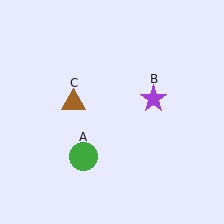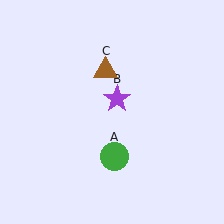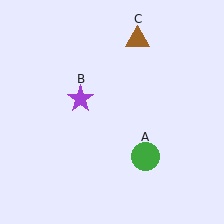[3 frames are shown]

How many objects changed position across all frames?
3 objects changed position: green circle (object A), purple star (object B), brown triangle (object C).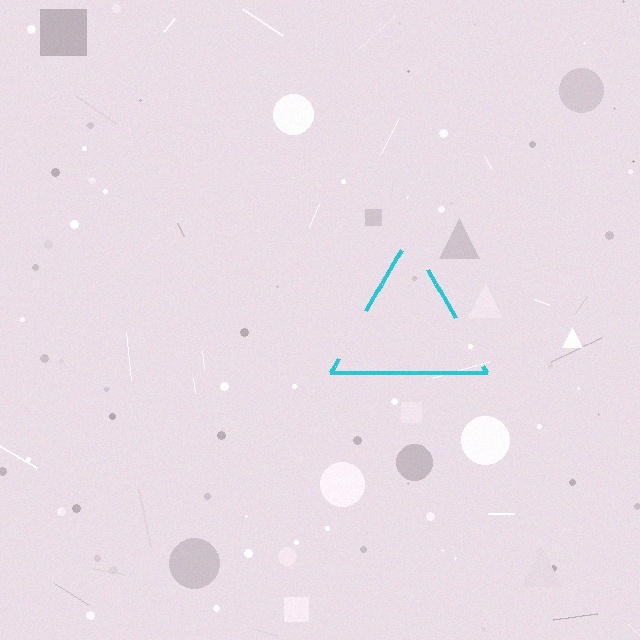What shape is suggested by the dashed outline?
The dashed outline suggests a triangle.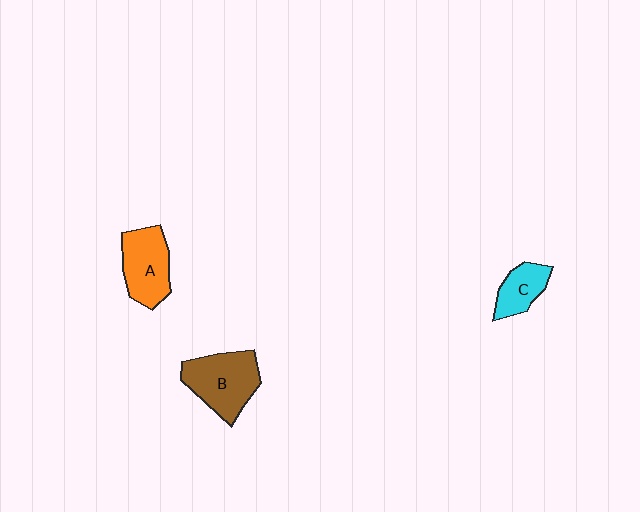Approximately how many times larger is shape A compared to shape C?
Approximately 1.6 times.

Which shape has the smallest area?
Shape C (cyan).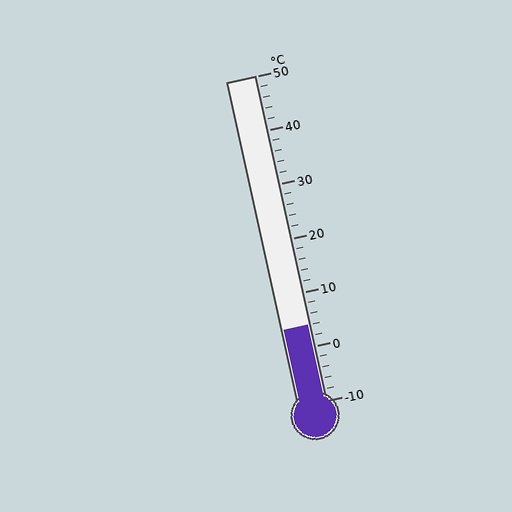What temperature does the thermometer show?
The thermometer shows approximately 4°C.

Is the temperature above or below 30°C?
The temperature is below 30°C.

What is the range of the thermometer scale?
The thermometer scale ranges from -10°C to 50°C.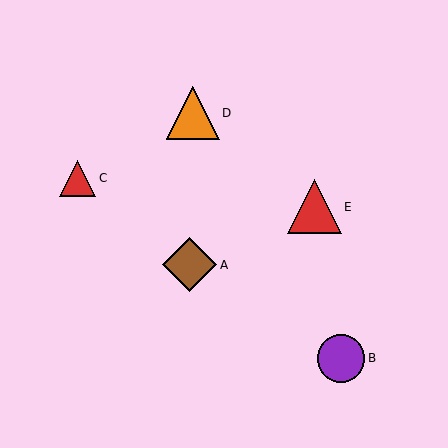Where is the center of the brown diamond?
The center of the brown diamond is at (190, 265).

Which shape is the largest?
The brown diamond (labeled A) is the largest.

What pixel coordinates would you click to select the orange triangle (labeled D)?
Click at (193, 113) to select the orange triangle D.